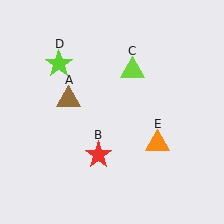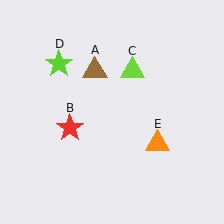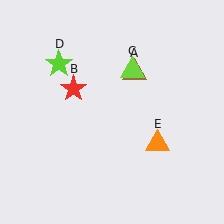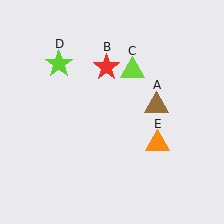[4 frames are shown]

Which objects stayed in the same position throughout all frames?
Lime triangle (object C) and lime star (object D) and orange triangle (object E) remained stationary.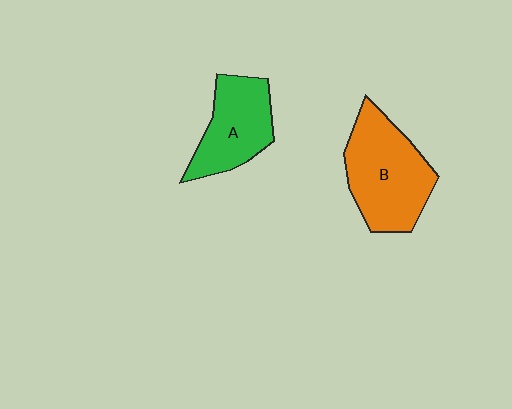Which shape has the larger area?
Shape B (orange).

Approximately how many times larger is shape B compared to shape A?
Approximately 1.4 times.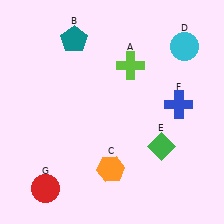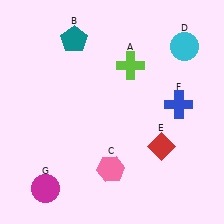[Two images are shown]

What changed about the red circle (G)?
In Image 1, G is red. In Image 2, it changed to magenta.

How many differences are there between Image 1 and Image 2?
There are 3 differences between the two images.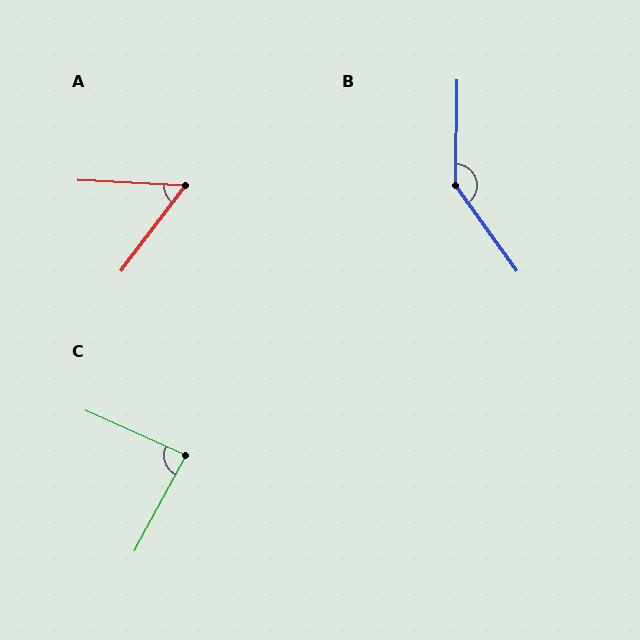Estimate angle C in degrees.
Approximately 86 degrees.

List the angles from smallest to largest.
A (56°), C (86°), B (143°).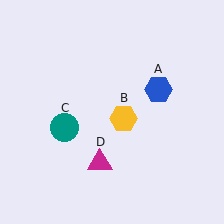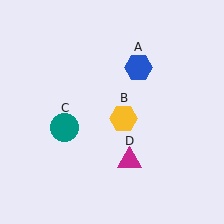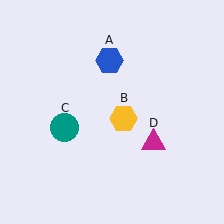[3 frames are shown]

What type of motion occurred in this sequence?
The blue hexagon (object A), magenta triangle (object D) rotated counterclockwise around the center of the scene.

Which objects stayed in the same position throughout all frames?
Yellow hexagon (object B) and teal circle (object C) remained stationary.